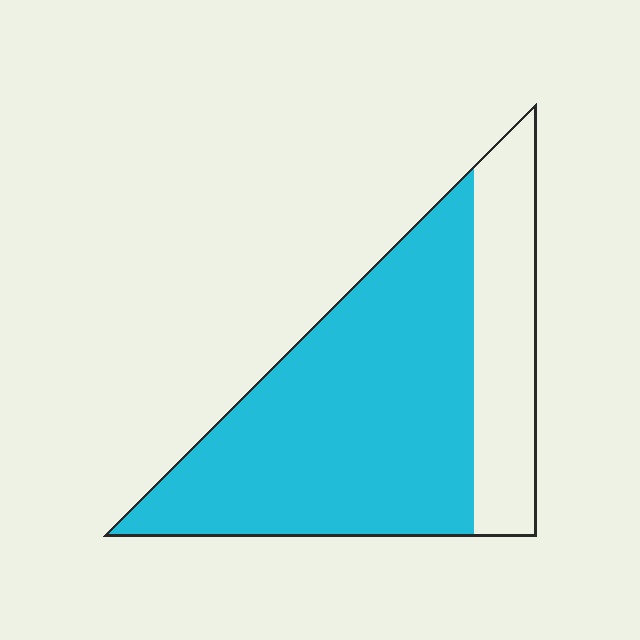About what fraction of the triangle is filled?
About three quarters (3/4).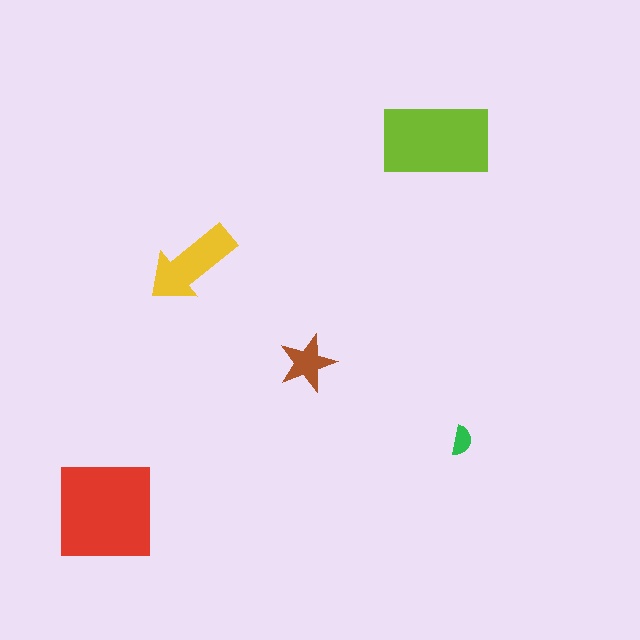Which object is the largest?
The red square.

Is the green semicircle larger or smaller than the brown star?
Smaller.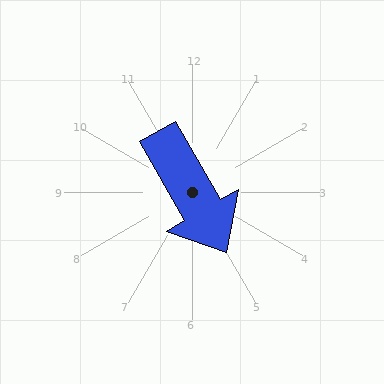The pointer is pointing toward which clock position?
Roughly 5 o'clock.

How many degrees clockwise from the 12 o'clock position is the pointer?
Approximately 150 degrees.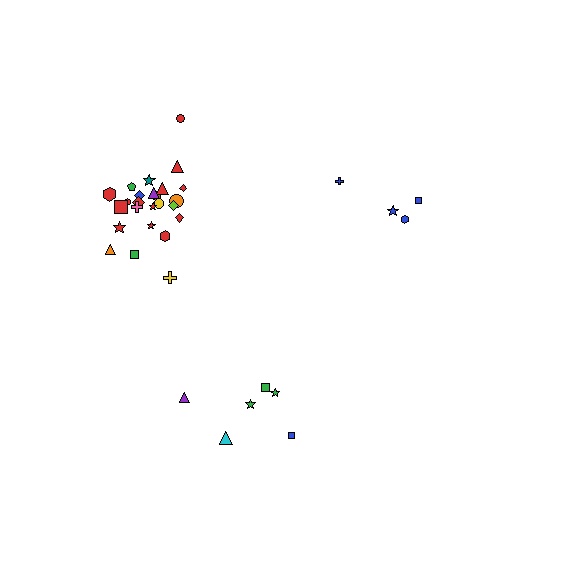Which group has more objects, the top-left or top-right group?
The top-left group.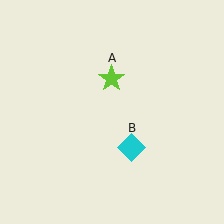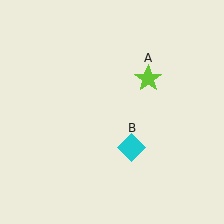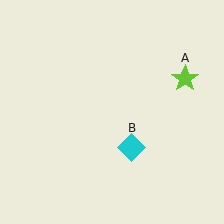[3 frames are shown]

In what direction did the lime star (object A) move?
The lime star (object A) moved right.